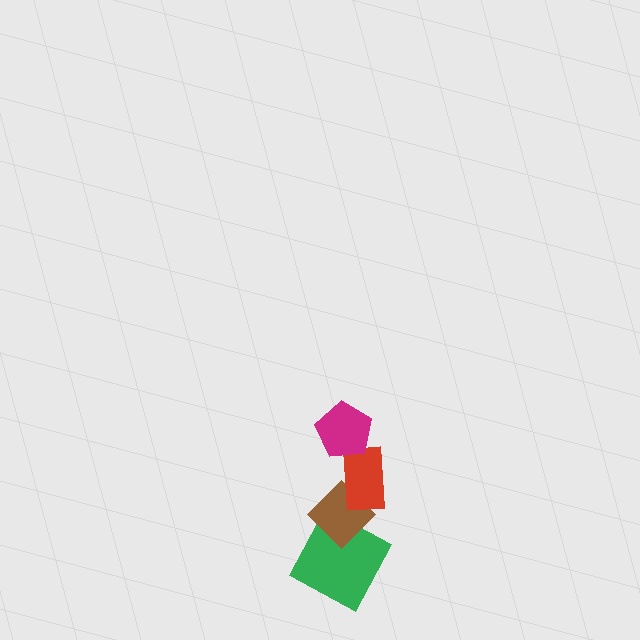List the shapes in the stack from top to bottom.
From top to bottom: the magenta pentagon, the red rectangle, the brown diamond, the green square.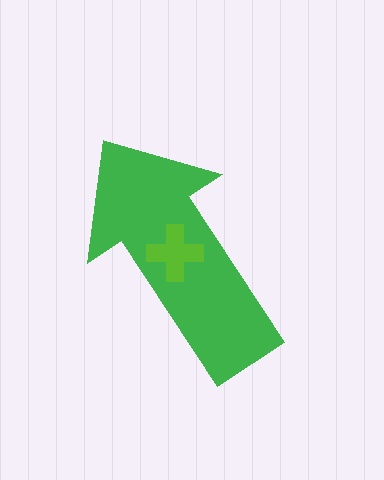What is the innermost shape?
The lime cross.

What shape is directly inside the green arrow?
The lime cross.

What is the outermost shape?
The green arrow.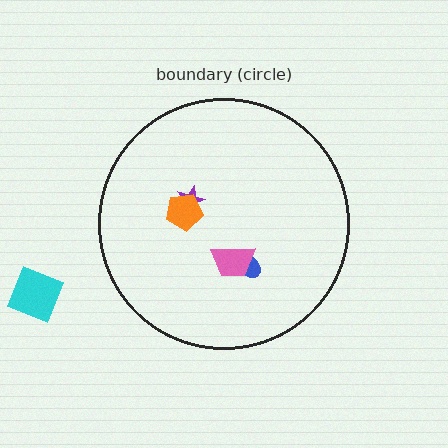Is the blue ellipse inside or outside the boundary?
Inside.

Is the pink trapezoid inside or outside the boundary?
Inside.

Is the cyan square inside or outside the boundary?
Outside.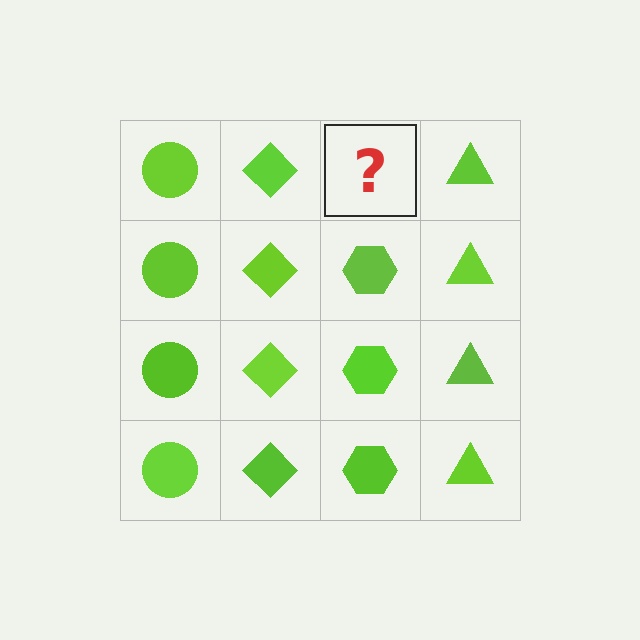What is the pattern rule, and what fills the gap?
The rule is that each column has a consistent shape. The gap should be filled with a lime hexagon.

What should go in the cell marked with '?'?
The missing cell should contain a lime hexagon.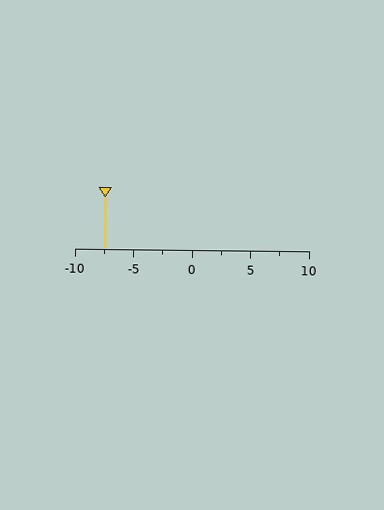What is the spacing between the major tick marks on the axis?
The major ticks are spaced 5 apart.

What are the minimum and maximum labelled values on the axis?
The axis runs from -10 to 10.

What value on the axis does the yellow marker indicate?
The marker indicates approximately -7.5.